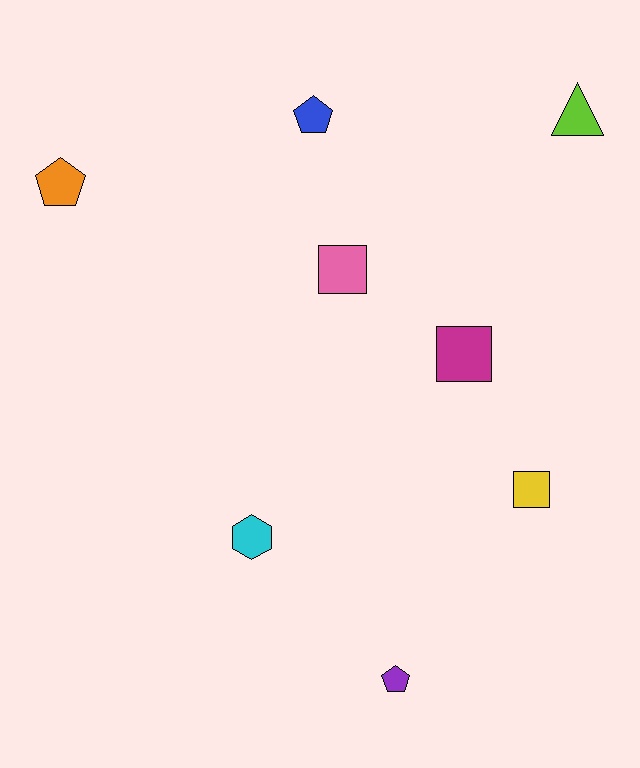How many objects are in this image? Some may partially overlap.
There are 8 objects.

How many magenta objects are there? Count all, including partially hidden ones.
There is 1 magenta object.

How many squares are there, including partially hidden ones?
There are 3 squares.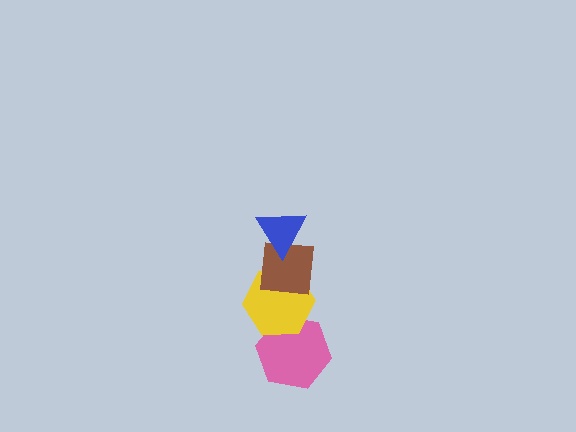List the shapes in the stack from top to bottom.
From top to bottom: the blue triangle, the brown square, the yellow hexagon, the pink hexagon.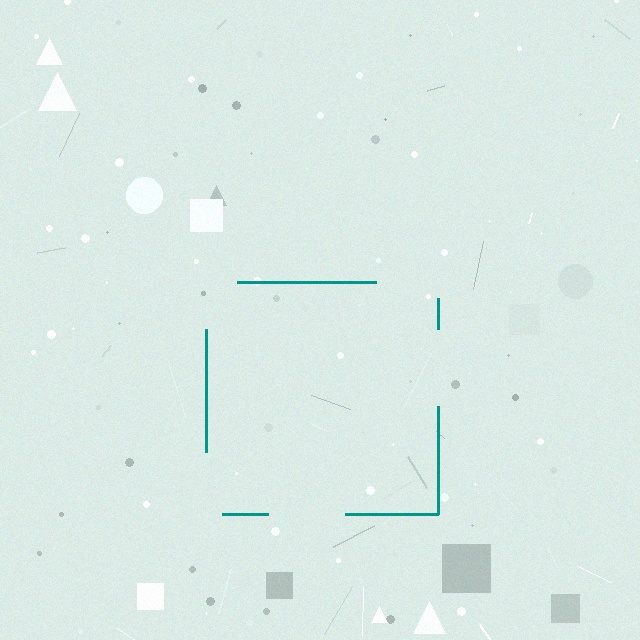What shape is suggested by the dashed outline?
The dashed outline suggests a square.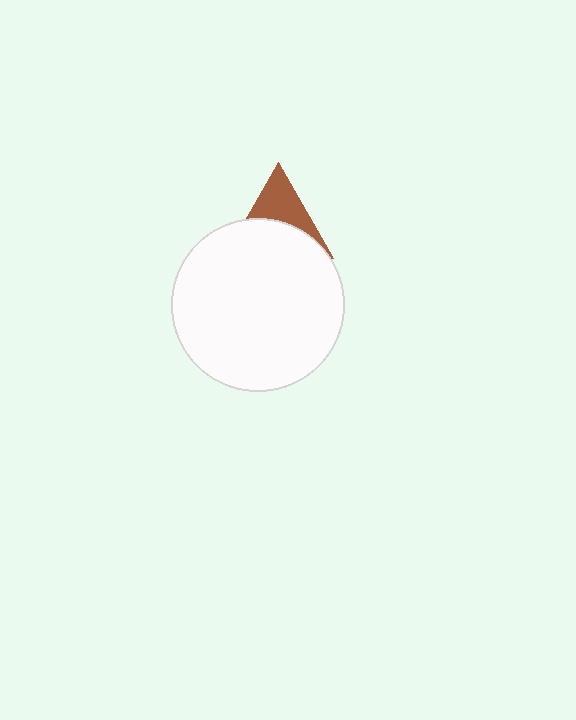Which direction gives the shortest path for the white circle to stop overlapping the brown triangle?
Moving down gives the shortest separation.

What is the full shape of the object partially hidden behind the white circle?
The partially hidden object is a brown triangle.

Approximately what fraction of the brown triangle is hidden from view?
Roughly 58% of the brown triangle is hidden behind the white circle.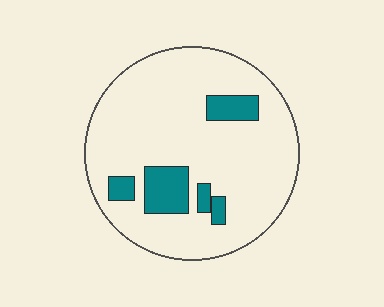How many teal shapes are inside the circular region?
5.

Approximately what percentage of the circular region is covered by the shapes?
Approximately 15%.